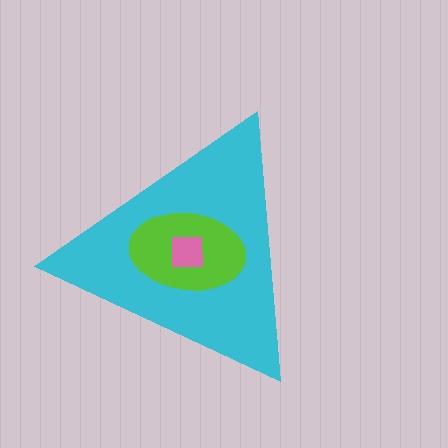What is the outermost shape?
The cyan triangle.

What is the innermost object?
The pink square.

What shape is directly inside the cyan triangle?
The lime ellipse.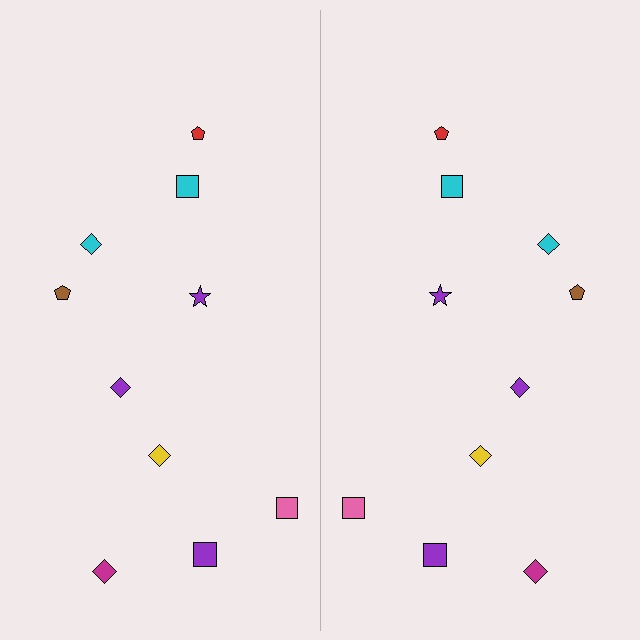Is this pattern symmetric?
Yes, this pattern has bilateral (reflection) symmetry.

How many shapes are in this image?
There are 20 shapes in this image.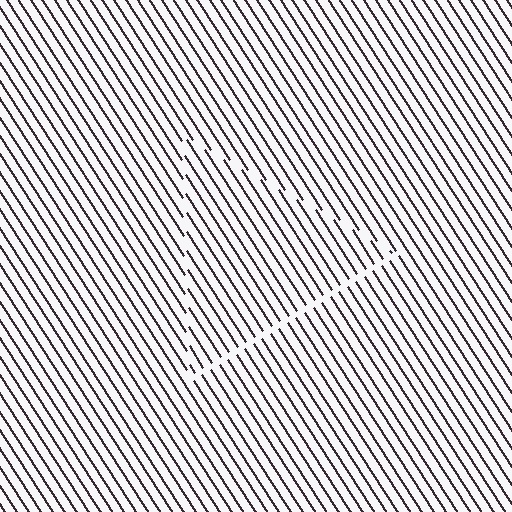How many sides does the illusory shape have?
3 sides — the line-ends trace a triangle.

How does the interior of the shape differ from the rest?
The interior of the shape contains the same grating, shifted by half a period — the contour is defined by the phase discontinuity where line-ends from the inner and outer gratings abut.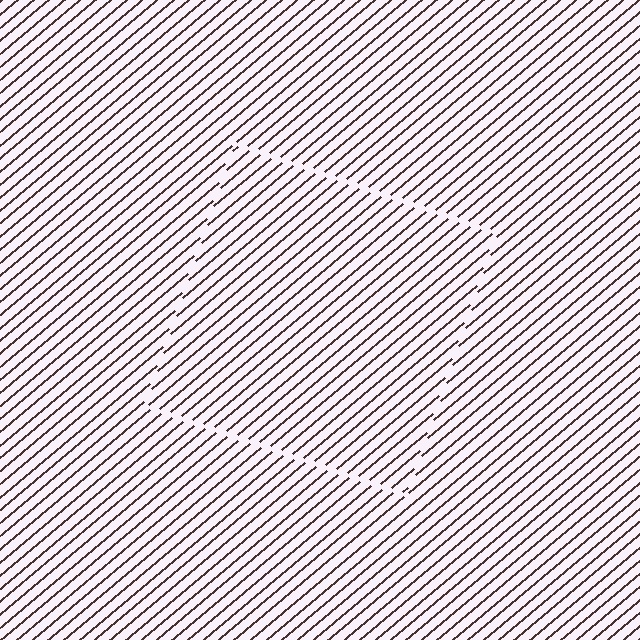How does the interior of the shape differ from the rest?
The interior of the shape contains the same grating, shifted by half a period — the contour is defined by the phase discontinuity where line-ends from the inner and outer gratings abut.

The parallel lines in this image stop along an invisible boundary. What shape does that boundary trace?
An illusory square. The interior of the shape contains the same grating, shifted by half a period — the contour is defined by the phase discontinuity where line-ends from the inner and outer gratings abut.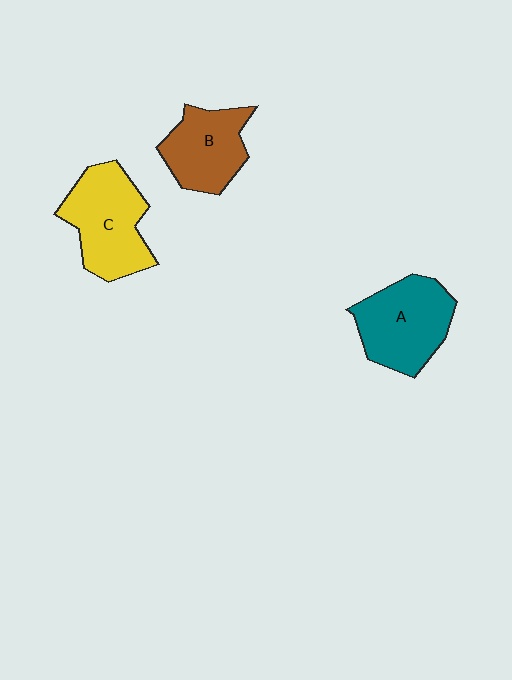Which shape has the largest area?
Shape C (yellow).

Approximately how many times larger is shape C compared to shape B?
Approximately 1.3 times.